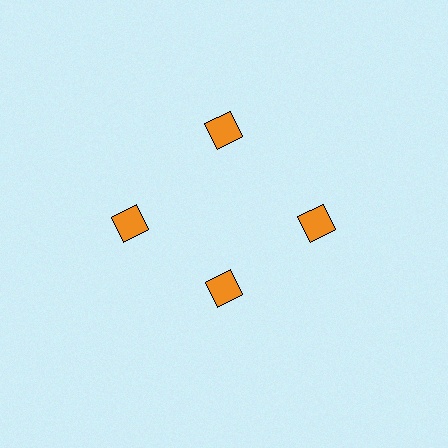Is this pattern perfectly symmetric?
No. The 4 orange diamonds are arranged in a ring, but one element near the 6 o'clock position is pulled inward toward the center, breaking the 4-fold rotational symmetry.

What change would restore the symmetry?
The symmetry would be restored by moving it outward, back onto the ring so that all 4 diamonds sit at equal angles and equal distance from the center.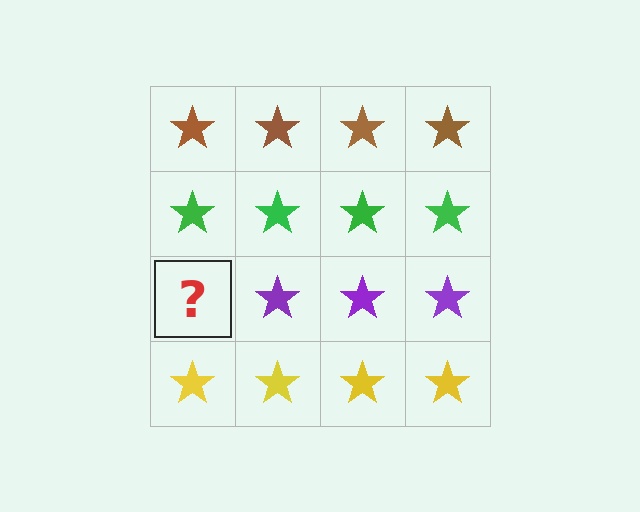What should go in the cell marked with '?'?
The missing cell should contain a purple star.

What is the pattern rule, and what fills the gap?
The rule is that each row has a consistent color. The gap should be filled with a purple star.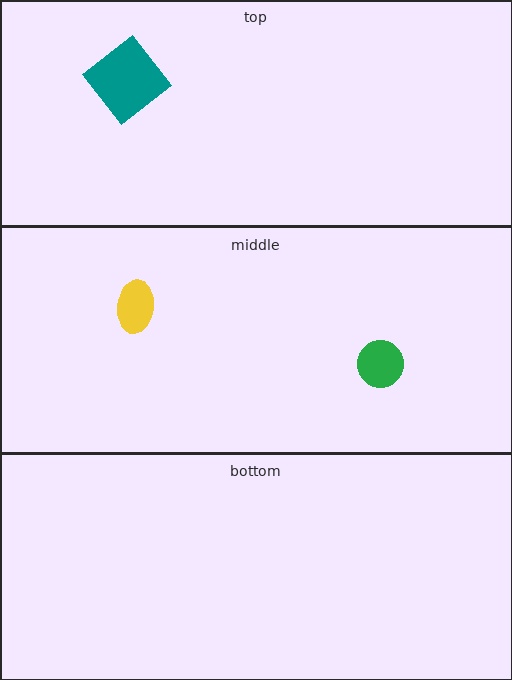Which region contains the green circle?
The middle region.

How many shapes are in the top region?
1.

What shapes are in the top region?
The teal diamond.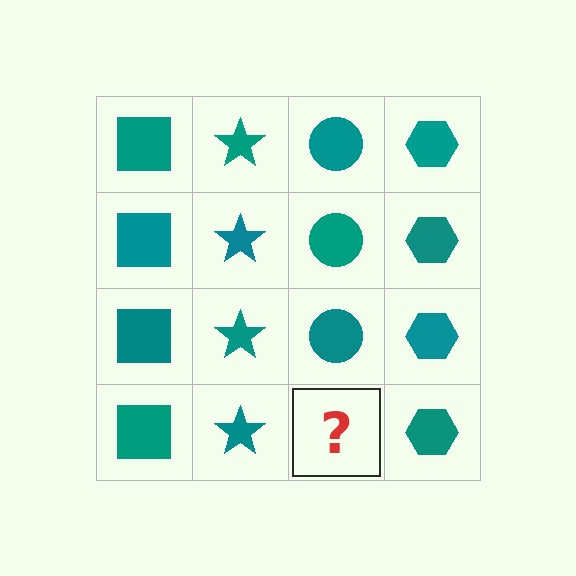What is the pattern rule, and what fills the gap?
The rule is that each column has a consistent shape. The gap should be filled with a teal circle.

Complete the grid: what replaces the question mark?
The question mark should be replaced with a teal circle.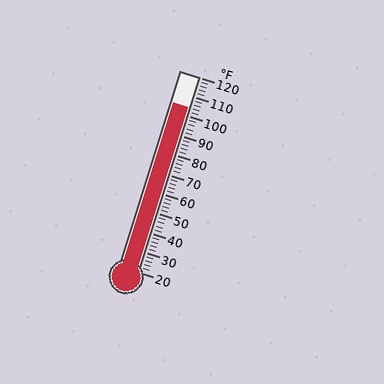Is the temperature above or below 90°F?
The temperature is above 90°F.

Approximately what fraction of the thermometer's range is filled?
The thermometer is filled to approximately 85% of its range.